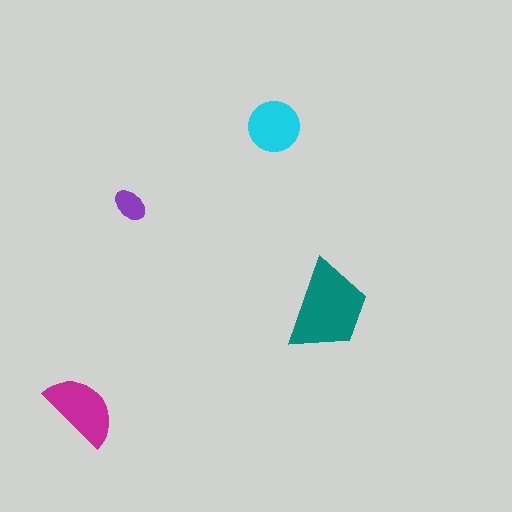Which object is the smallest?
The purple ellipse.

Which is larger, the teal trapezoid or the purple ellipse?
The teal trapezoid.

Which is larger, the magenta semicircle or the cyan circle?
The magenta semicircle.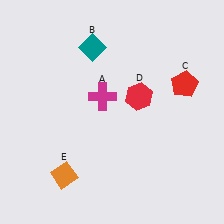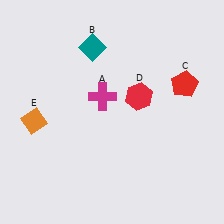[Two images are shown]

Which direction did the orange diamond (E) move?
The orange diamond (E) moved up.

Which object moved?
The orange diamond (E) moved up.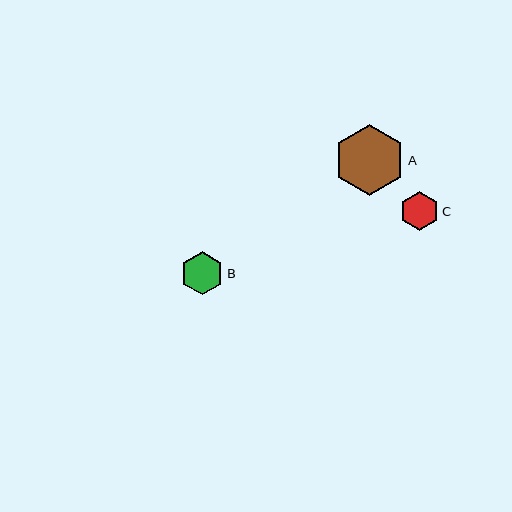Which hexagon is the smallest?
Hexagon C is the smallest with a size of approximately 39 pixels.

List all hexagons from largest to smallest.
From largest to smallest: A, B, C.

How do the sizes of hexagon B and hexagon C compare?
Hexagon B and hexagon C are approximately the same size.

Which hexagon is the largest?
Hexagon A is the largest with a size of approximately 72 pixels.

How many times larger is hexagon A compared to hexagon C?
Hexagon A is approximately 1.8 times the size of hexagon C.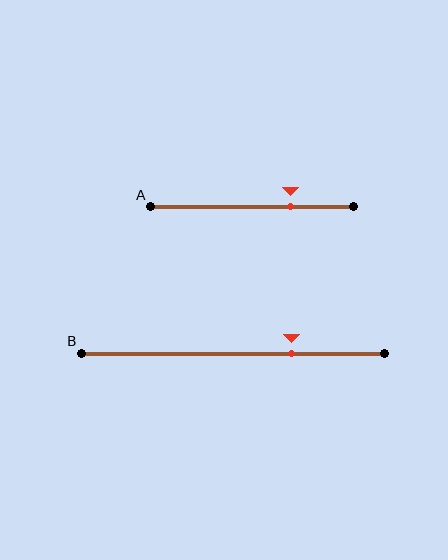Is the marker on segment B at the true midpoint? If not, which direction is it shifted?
No, the marker on segment B is shifted to the right by about 19% of the segment length.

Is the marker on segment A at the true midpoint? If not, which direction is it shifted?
No, the marker on segment A is shifted to the right by about 19% of the segment length.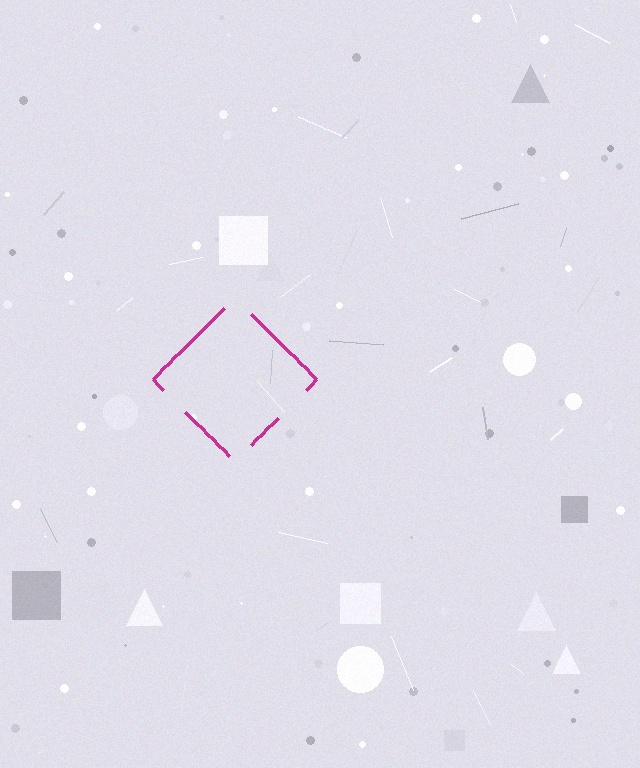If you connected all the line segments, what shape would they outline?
They would outline a diamond.